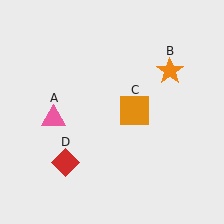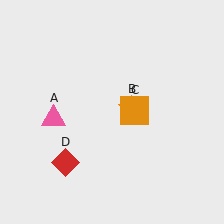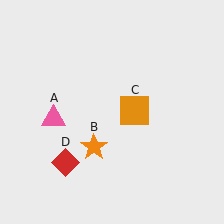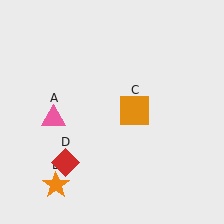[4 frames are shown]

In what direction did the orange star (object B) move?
The orange star (object B) moved down and to the left.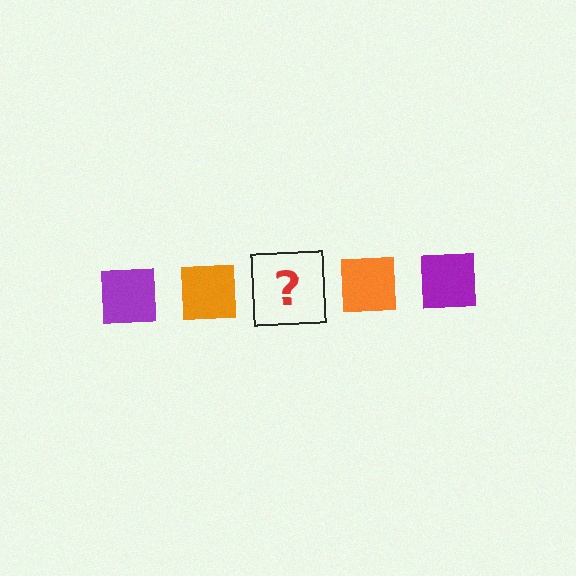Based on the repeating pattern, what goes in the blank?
The blank should be a purple square.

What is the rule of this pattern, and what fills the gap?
The rule is that the pattern cycles through purple, orange squares. The gap should be filled with a purple square.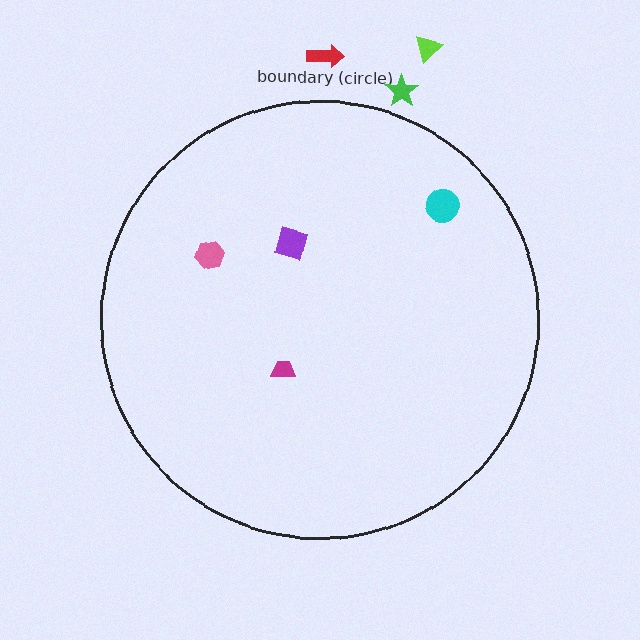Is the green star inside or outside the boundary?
Outside.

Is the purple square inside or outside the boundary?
Inside.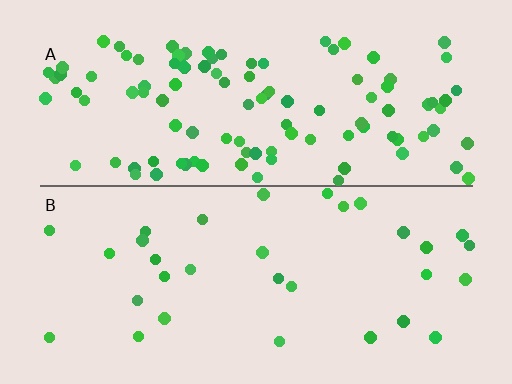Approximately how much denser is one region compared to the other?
Approximately 3.4× — region A over region B.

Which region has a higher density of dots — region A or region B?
A (the top).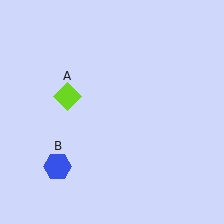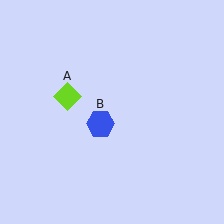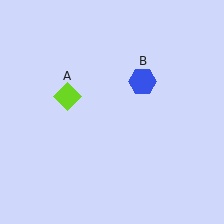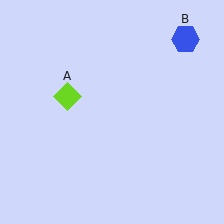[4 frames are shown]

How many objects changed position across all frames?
1 object changed position: blue hexagon (object B).